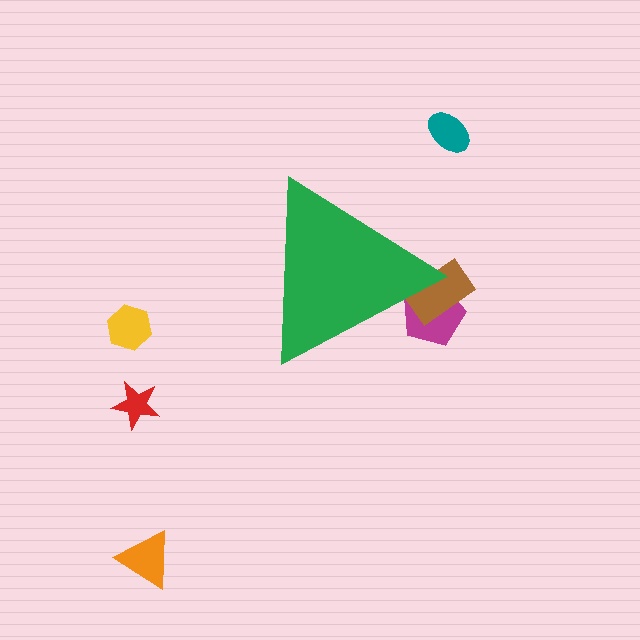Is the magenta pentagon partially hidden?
Yes, the magenta pentagon is partially hidden behind the green triangle.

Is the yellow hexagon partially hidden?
No, the yellow hexagon is fully visible.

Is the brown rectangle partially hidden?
Yes, the brown rectangle is partially hidden behind the green triangle.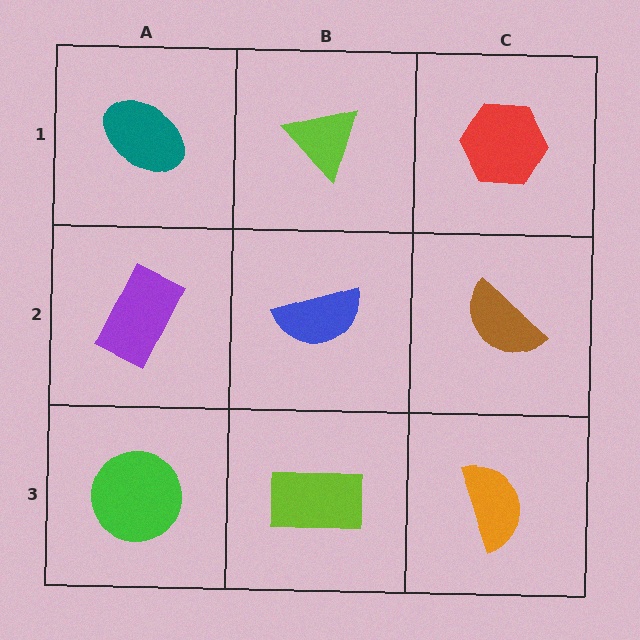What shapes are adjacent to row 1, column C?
A brown semicircle (row 2, column C), a lime triangle (row 1, column B).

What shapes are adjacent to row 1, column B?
A blue semicircle (row 2, column B), a teal ellipse (row 1, column A), a red hexagon (row 1, column C).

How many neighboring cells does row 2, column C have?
3.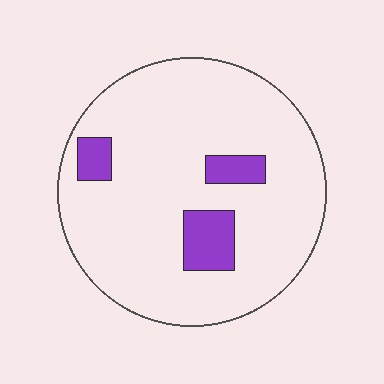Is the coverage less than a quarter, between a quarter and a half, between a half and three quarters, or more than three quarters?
Less than a quarter.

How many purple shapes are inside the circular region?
3.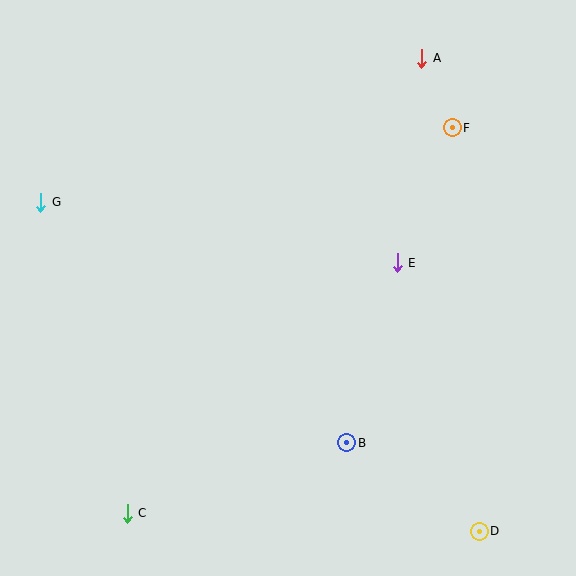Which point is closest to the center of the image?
Point E at (397, 263) is closest to the center.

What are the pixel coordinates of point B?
Point B is at (347, 443).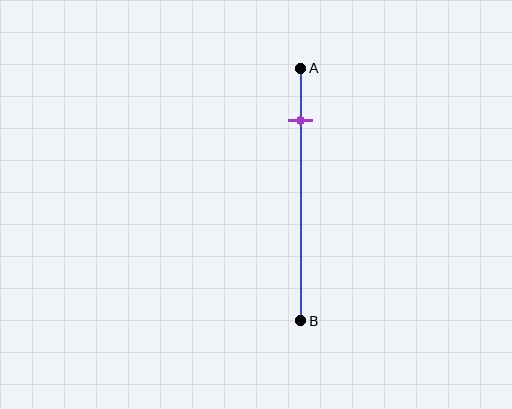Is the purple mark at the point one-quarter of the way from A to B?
No, the mark is at about 20% from A, not at the 25% one-quarter point.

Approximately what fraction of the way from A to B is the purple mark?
The purple mark is approximately 20% of the way from A to B.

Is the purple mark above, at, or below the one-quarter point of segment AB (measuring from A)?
The purple mark is above the one-quarter point of segment AB.